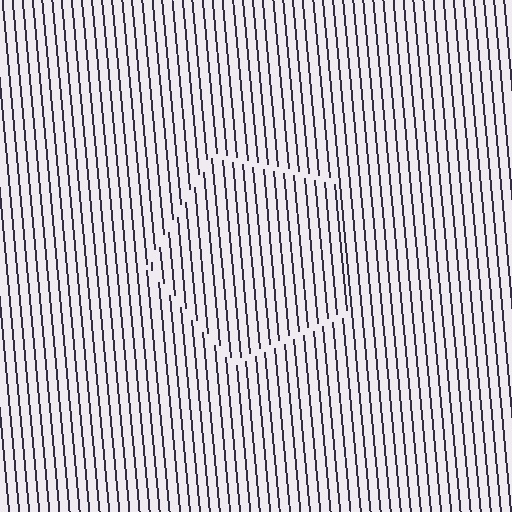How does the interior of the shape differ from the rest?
The interior of the shape contains the same grating, shifted by half a period — the contour is defined by the phase discontinuity where line-ends from the inner and outer gratings abut.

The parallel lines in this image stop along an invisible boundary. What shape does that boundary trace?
An illusory pentagon. The interior of the shape contains the same grating, shifted by half a period — the contour is defined by the phase discontinuity where line-ends from the inner and outer gratings abut.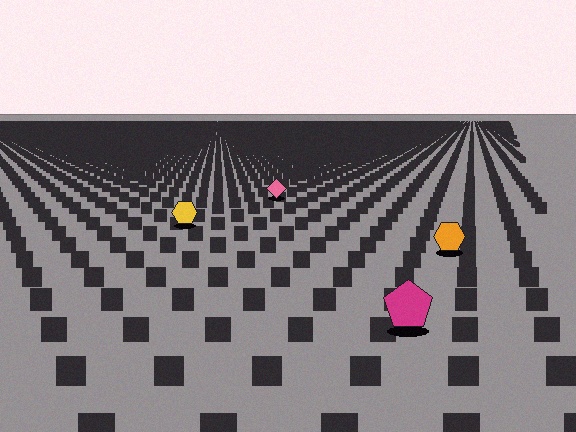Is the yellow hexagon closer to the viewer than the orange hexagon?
No. The orange hexagon is closer — you can tell from the texture gradient: the ground texture is coarser near it.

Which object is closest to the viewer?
The magenta pentagon is closest. The texture marks near it are larger and more spread out.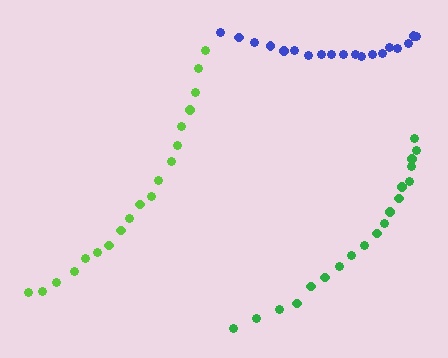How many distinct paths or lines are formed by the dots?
There are 3 distinct paths.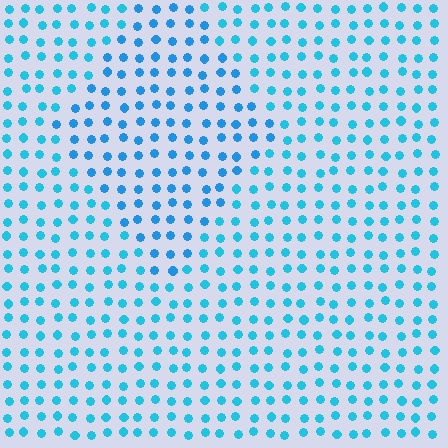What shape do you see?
I see a diamond.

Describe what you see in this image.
The image is filled with small cyan elements in a uniform arrangement. A diamond-shaped region is visible where the elements are tinted to a slightly different hue, forming a subtle color boundary.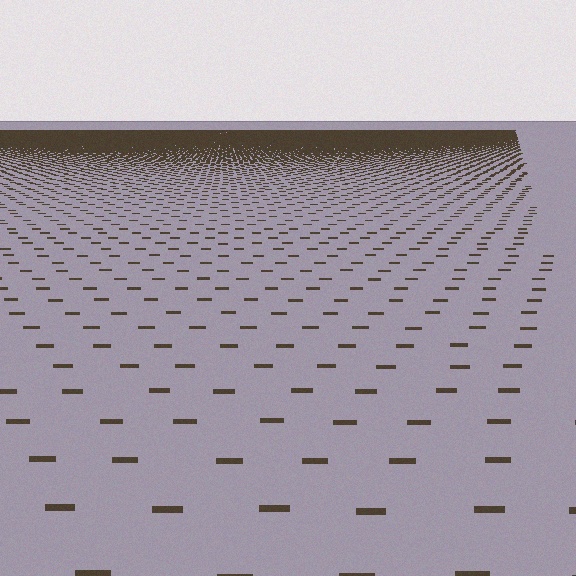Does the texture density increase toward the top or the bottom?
Density increases toward the top.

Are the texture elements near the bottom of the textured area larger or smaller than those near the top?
Larger. Near the bottom, elements are closer to the viewer and appear at a bigger on-screen size.